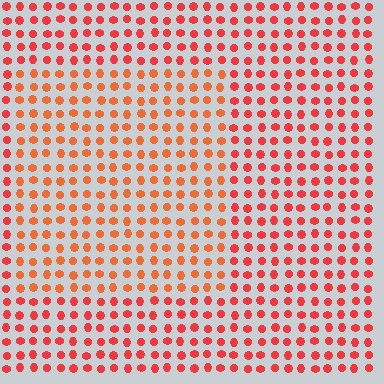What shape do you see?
I see a rectangle.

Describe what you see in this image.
The image is filled with small red elements in a uniform arrangement. A rectangle-shaped region is visible where the elements are tinted to a slightly different hue, forming a subtle color boundary.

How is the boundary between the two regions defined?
The boundary is defined purely by a slight shift in hue (about 20 degrees). Spacing, size, and orientation are identical on both sides.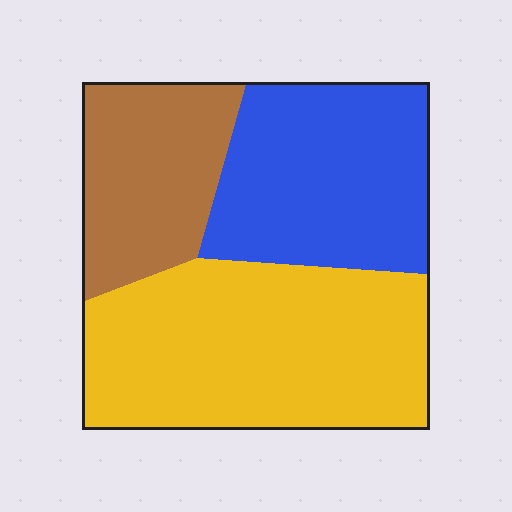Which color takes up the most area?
Yellow, at roughly 45%.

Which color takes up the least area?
Brown, at roughly 20%.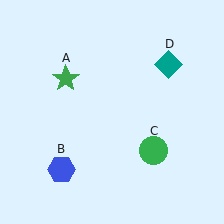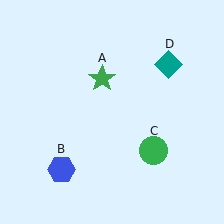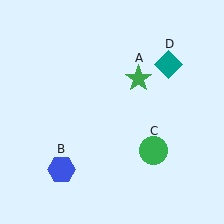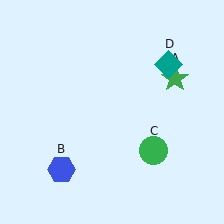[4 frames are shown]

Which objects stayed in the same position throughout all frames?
Blue hexagon (object B) and green circle (object C) and teal diamond (object D) remained stationary.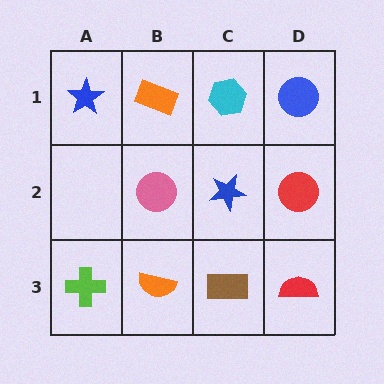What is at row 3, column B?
An orange semicircle.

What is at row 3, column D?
A red semicircle.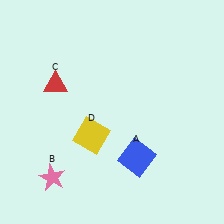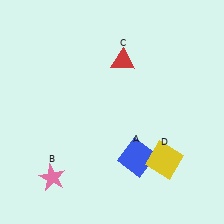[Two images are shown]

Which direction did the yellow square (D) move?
The yellow square (D) moved right.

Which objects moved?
The objects that moved are: the red triangle (C), the yellow square (D).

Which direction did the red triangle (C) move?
The red triangle (C) moved right.